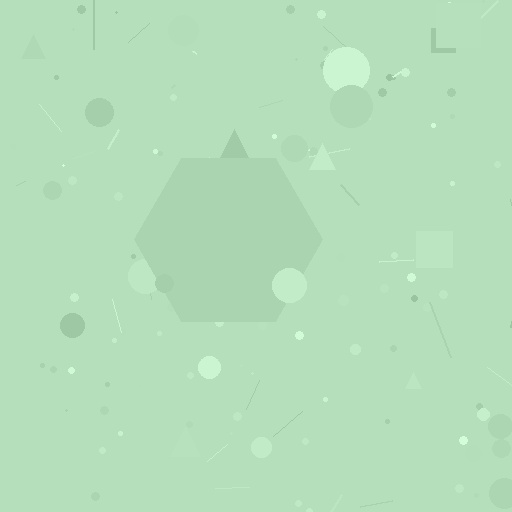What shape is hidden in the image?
A hexagon is hidden in the image.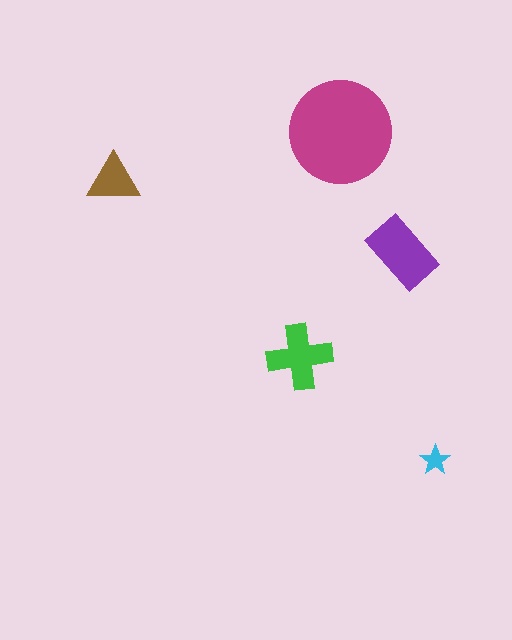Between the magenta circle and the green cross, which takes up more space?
The magenta circle.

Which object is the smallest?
The cyan star.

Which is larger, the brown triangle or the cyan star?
The brown triangle.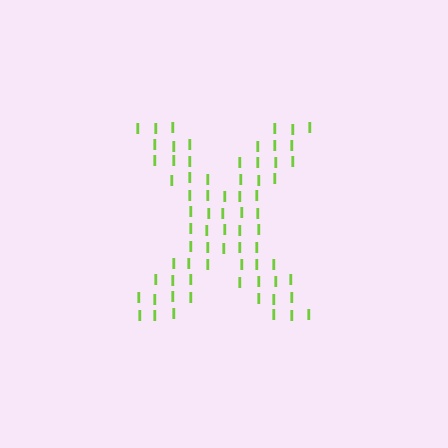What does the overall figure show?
The overall figure shows the letter X.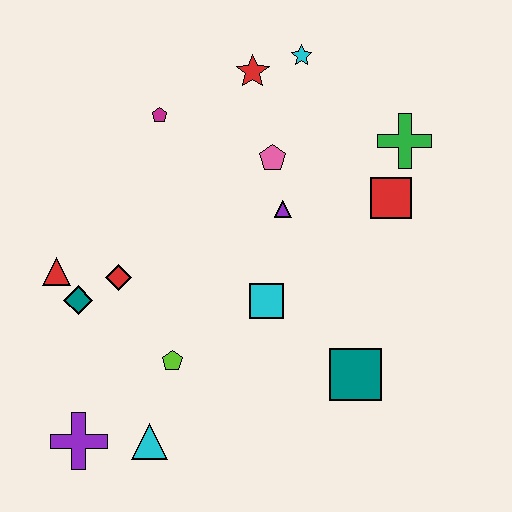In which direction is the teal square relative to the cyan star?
The teal square is below the cyan star.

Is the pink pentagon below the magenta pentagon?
Yes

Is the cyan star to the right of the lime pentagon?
Yes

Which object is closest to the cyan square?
The purple triangle is closest to the cyan square.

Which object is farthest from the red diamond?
The green cross is farthest from the red diamond.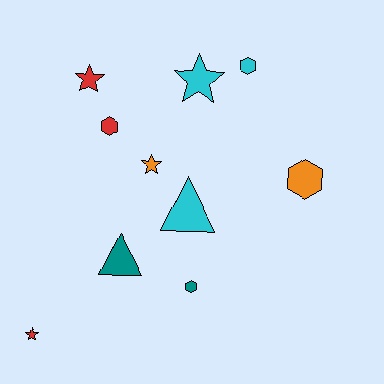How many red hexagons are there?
There is 1 red hexagon.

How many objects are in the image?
There are 10 objects.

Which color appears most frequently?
Cyan, with 3 objects.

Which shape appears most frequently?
Star, with 4 objects.